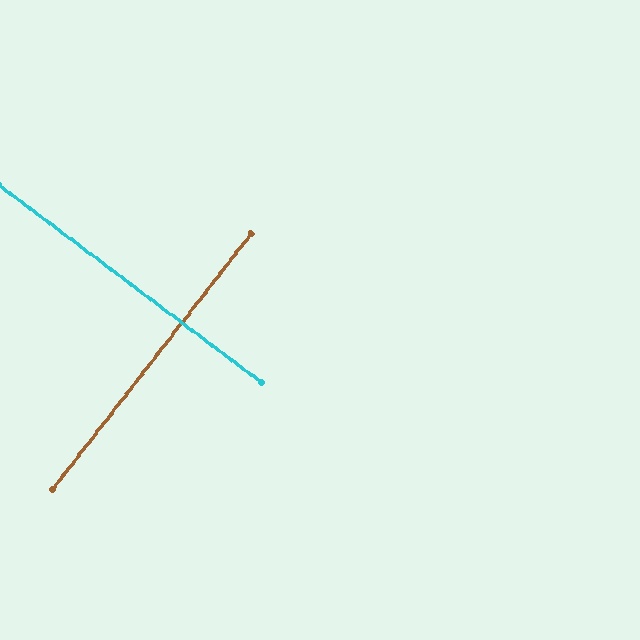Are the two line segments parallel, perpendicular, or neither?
Perpendicular — they meet at approximately 89°.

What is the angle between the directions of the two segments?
Approximately 89 degrees.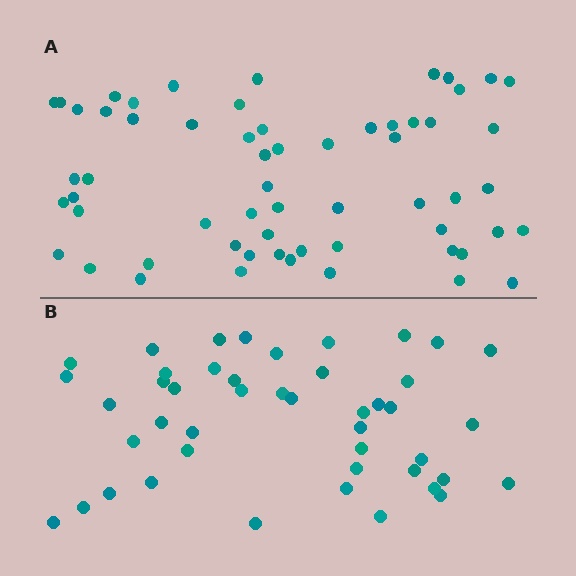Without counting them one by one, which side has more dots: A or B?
Region A (the top region) has more dots.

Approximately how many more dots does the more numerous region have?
Region A has approximately 15 more dots than region B.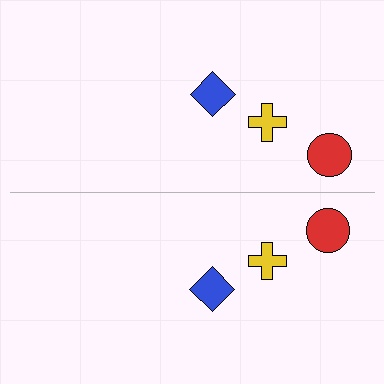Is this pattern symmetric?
Yes, this pattern has bilateral (reflection) symmetry.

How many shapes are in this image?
There are 6 shapes in this image.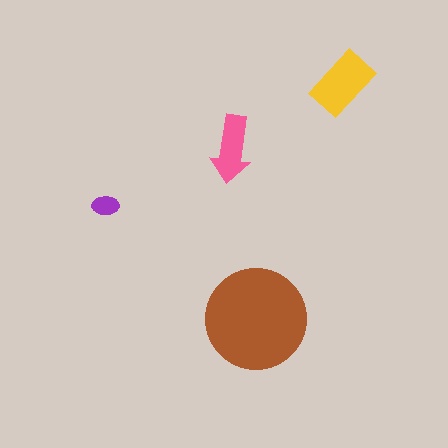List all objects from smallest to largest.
The purple ellipse, the pink arrow, the yellow rectangle, the brown circle.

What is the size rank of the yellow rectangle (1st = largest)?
2nd.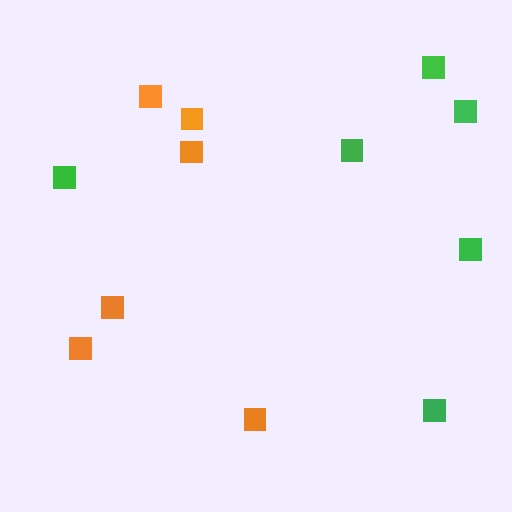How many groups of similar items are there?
There are 2 groups: one group of orange squares (6) and one group of green squares (6).